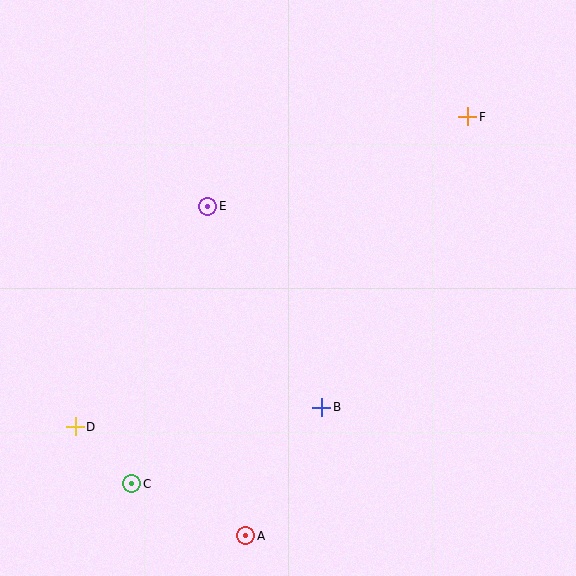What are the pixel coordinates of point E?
Point E is at (208, 206).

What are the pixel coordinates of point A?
Point A is at (246, 536).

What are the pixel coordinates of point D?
Point D is at (75, 427).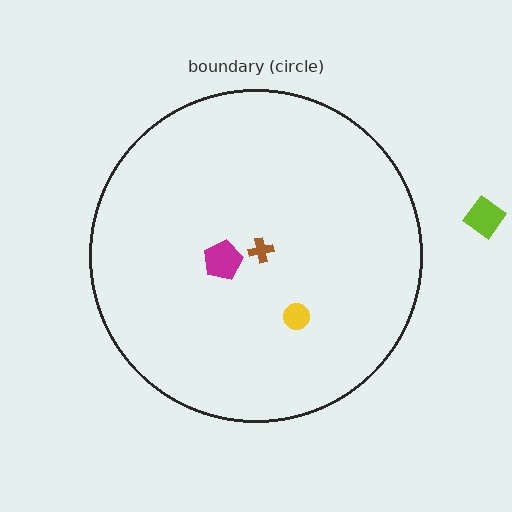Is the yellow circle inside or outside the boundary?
Inside.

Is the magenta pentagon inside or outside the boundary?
Inside.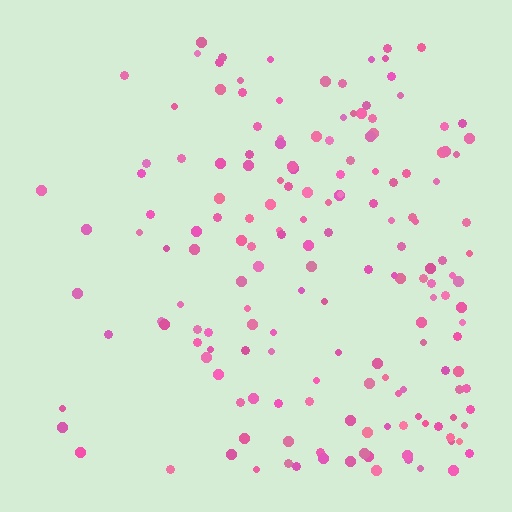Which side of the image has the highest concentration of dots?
The right.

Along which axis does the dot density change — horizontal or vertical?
Horizontal.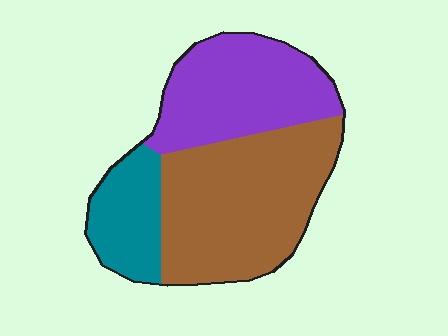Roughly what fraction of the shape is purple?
Purple covers about 35% of the shape.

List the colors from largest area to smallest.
From largest to smallest: brown, purple, teal.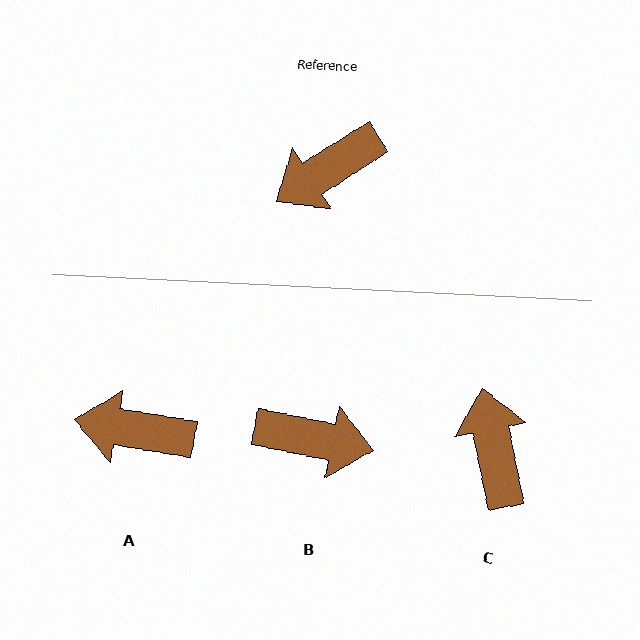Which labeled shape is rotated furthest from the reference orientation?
B, about 136 degrees away.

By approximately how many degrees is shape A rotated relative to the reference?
Approximately 42 degrees clockwise.